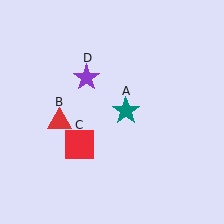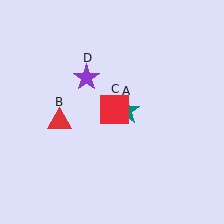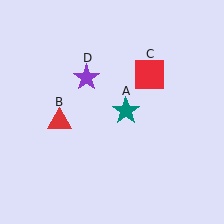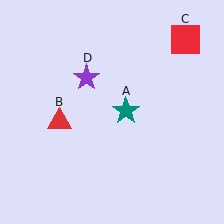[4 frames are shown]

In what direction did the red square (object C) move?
The red square (object C) moved up and to the right.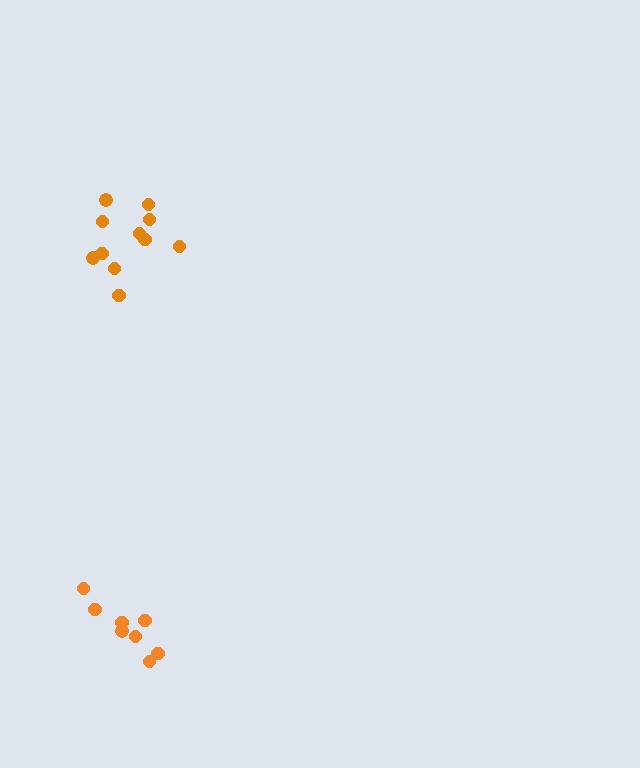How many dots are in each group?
Group 1: 8 dots, Group 2: 11 dots (19 total).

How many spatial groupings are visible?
There are 2 spatial groupings.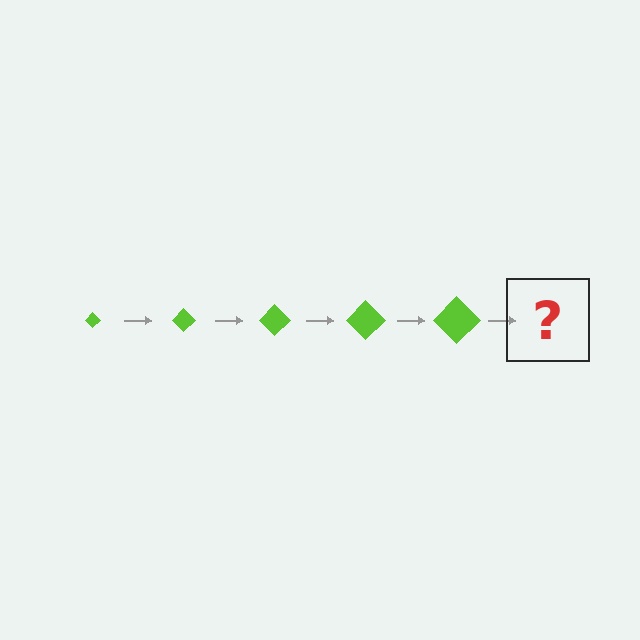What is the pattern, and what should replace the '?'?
The pattern is that the diamond gets progressively larger each step. The '?' should be a lime diamond, larger than the previous one.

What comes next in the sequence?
The next element should be a lime diamond, larger than the previous one.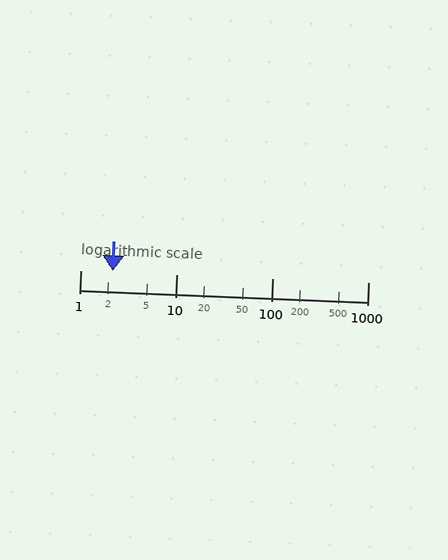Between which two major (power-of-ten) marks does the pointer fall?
The pointer is between 1 and 10.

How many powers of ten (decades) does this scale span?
The scale spans 3 decades, from 1 to 1000.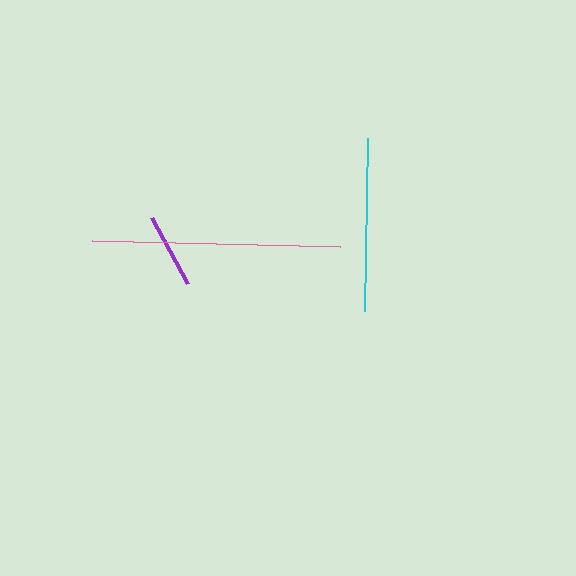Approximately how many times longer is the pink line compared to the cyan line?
The pink line is approximately 1.4 times the length of the cyan line.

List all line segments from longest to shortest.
From longest to shortest: pink, cyan, purple.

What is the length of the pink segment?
The pink segment is approximately 248 pixels long.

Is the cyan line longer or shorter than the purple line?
The cyan line is longer than the purple line.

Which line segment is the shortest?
The purple line is the shortest at approximately 76 pixels.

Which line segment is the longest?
The pink line is the longest at approximately 248 pixels.